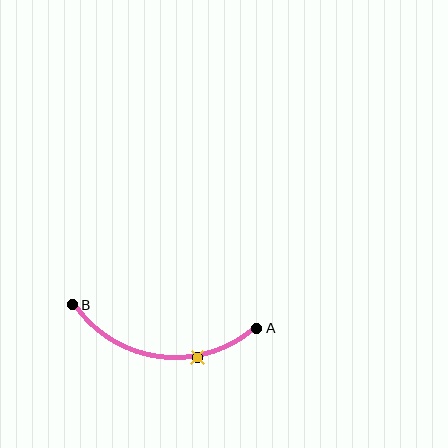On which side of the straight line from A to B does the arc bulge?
The arc bulges below the straight line connecting A and B.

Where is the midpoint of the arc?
The arc midpoint is the point on the curve farthest from the straight line joining A and B. It sits below that line.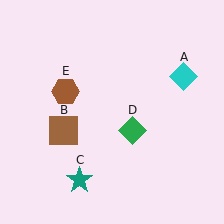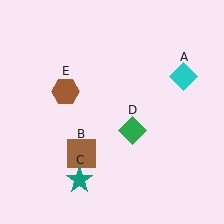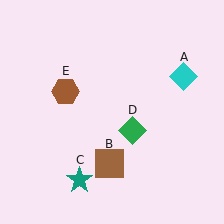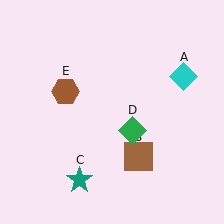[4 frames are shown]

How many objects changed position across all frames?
1 object changed position: brown square (object B).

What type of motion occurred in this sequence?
The brown square (object B) rotated counterclockwise around the center of the scene.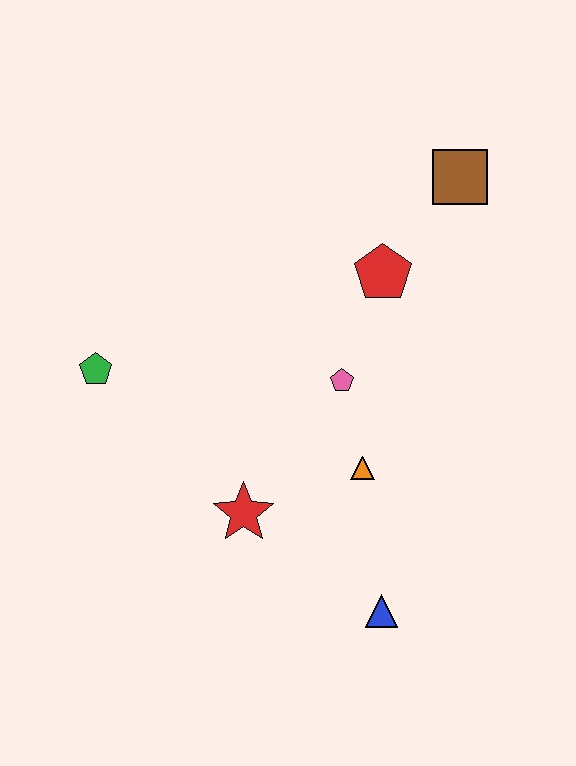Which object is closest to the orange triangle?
The pink pentagon is closest to the orange triangle.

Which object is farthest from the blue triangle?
The brown square is farthest from the blue triangle.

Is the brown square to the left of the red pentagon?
No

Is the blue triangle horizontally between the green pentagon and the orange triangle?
No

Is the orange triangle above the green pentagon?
No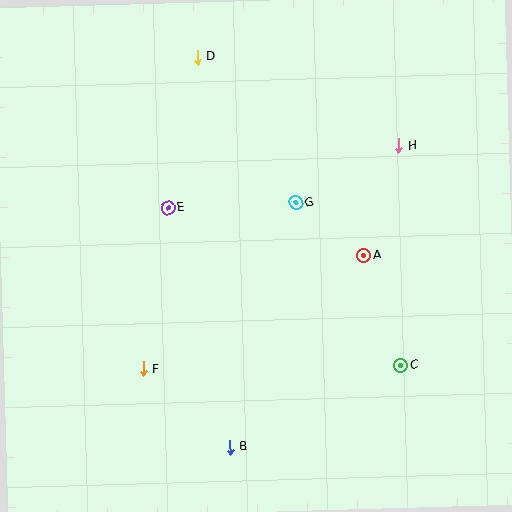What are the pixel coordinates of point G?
Point G is at (296, 203).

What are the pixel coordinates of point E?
Point E is at (168, 208).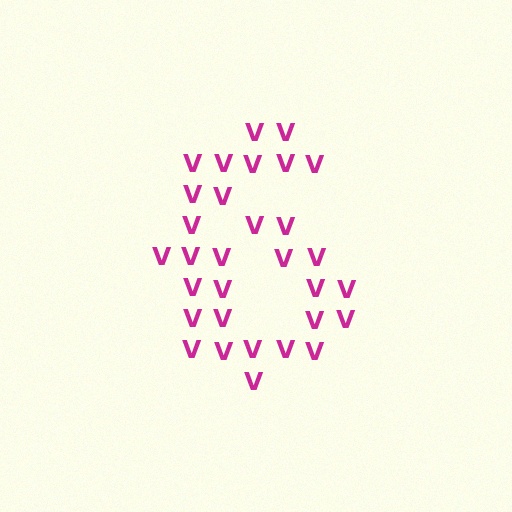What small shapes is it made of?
It is made of small letter V's.